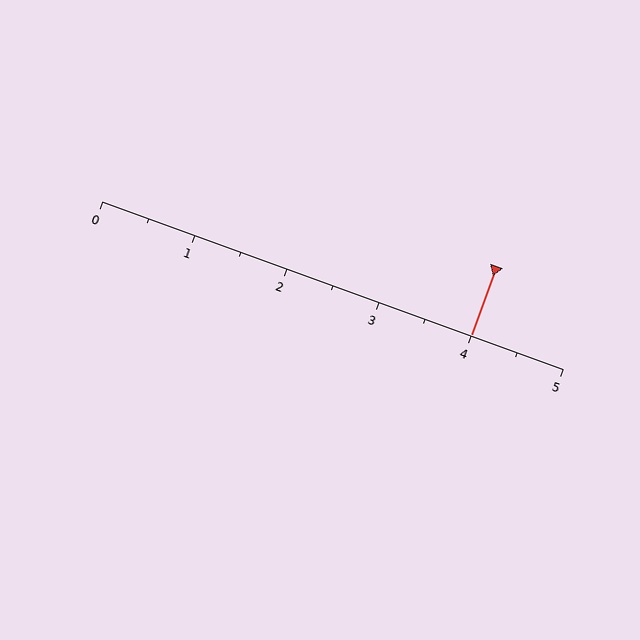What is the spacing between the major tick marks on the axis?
The major ticks are spaced 1 apart.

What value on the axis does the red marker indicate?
The marker indicates approximately 4.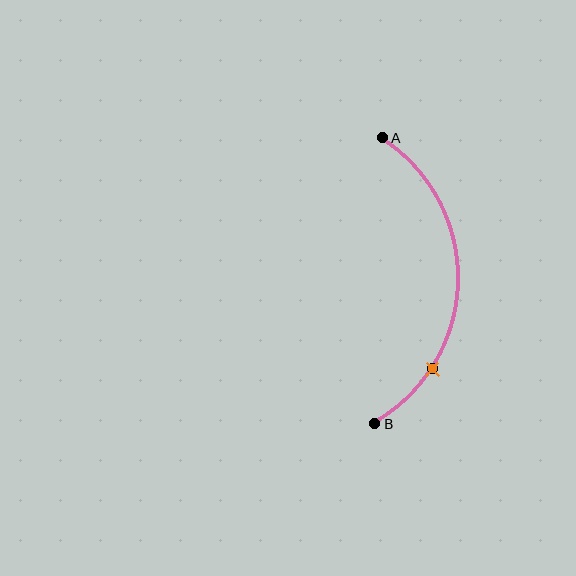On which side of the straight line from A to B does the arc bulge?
The arc bulges to the right of the straight line connecting A and B.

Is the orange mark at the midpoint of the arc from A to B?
No. The orange mark lies on the arc but is closer to endpoint B. The arc midpoint would be at the point on the curve equidistant along the arc from both A and B.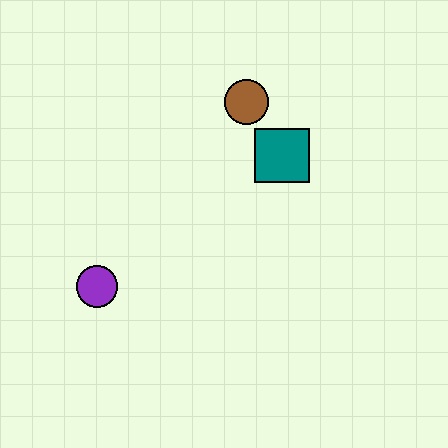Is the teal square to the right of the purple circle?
Yes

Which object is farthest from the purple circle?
The brown circle is farthest from the purple circle.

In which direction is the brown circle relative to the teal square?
The brown circle is above the teal square.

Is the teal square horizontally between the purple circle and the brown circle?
No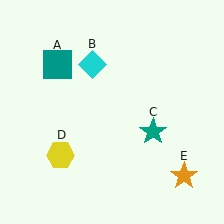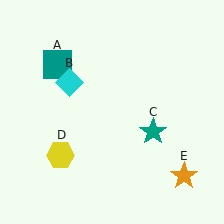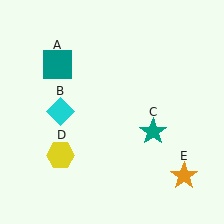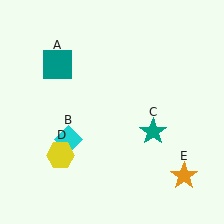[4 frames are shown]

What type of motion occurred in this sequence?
The cyan diamond (object B) rotated counterclockwise around the center of the scene.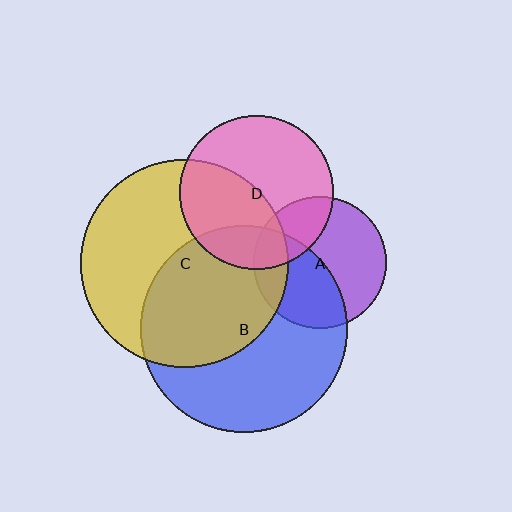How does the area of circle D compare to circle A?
Approximately 1.4 times.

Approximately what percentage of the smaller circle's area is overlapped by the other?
Approximately 15%.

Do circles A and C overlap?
Yes.